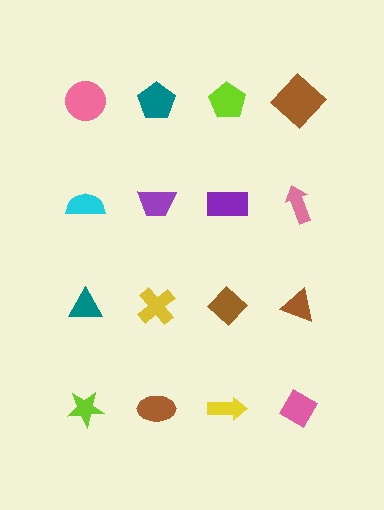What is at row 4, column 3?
A yellow arrow.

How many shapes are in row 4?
4 shapes.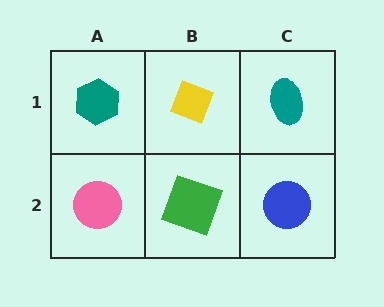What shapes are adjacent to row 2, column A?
A teal hexagon (row 1, column A), a green square (row 2, column B).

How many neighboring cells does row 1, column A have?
2.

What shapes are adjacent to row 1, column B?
A green square (row 2, column B), a teal hexagon (row 1, column A), a teal ellipse (row 1, column C).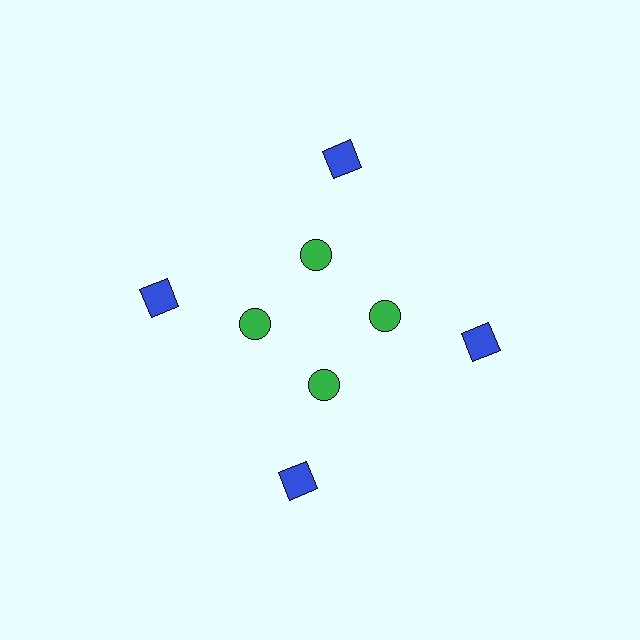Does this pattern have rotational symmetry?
Yes, this pattern has 4-fold rotational symmetry. It looks the same after rotating 90 degrees around the center.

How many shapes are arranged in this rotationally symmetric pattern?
There are 8 shapes, arranged in 4 groups of 2.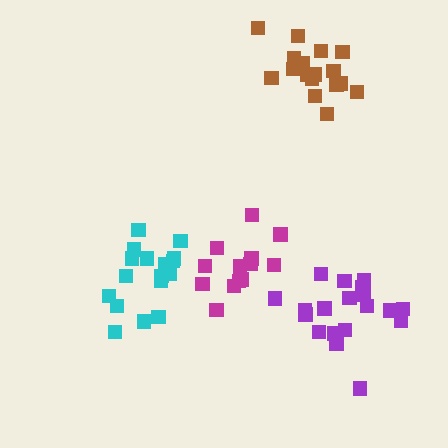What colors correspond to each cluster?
The clusters are colored: brown, cyan, purple, magenta.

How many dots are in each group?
Group 1: 17 dots, Group 2: 17 dots, Group 3: 19 dots, Group 4: 14 dots (67 total).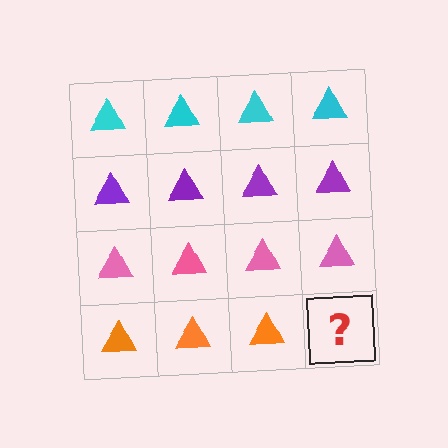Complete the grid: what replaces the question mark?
The question mark should be replaced with an orange triangle.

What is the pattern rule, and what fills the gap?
The rule is that each row has a consistent color. The gap should be filled with an orange triangle.